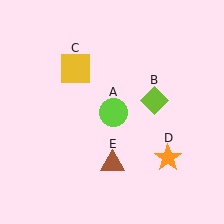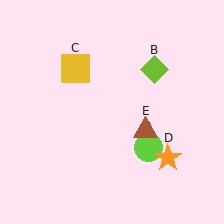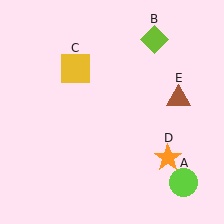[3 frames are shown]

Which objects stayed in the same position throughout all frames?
Yellow square (object C) and orange star (object D) remained stationary.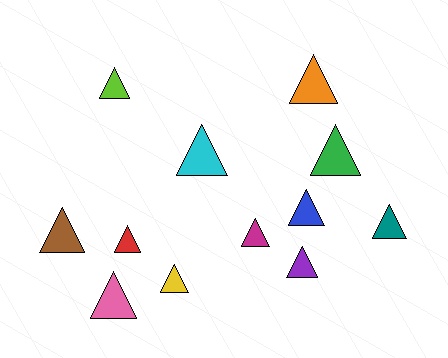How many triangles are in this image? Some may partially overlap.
There are 12 triangles.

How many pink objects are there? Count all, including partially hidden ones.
There is 1 pink object.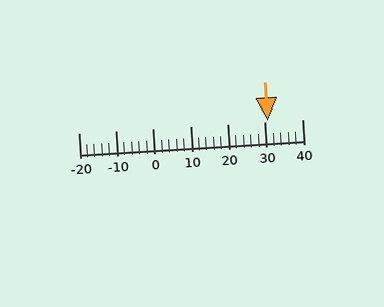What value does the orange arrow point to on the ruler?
The orange arrow points to approximately 31.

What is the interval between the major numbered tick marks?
The major tick marks are spaced 10 units apart.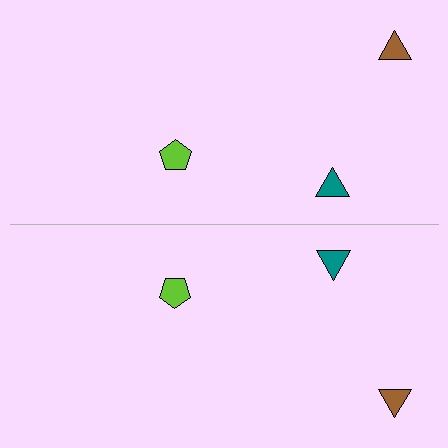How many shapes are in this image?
There are 6 shapes in this image.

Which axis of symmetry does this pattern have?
The pattern has a horizontal axis of symmetry running through the center of the image.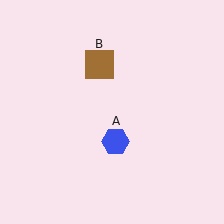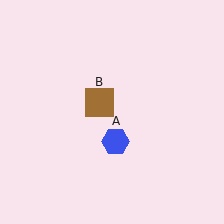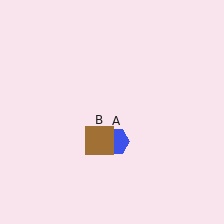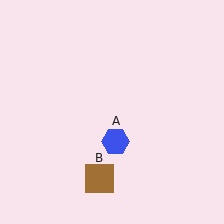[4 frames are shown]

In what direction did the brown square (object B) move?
The brown square (object B) moved down.